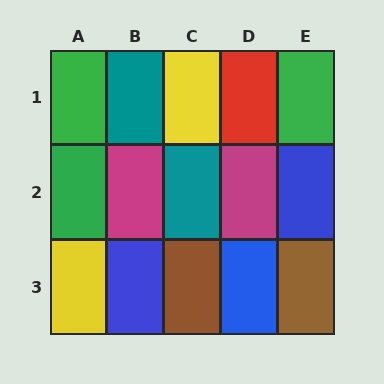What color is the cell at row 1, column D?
Red.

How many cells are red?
1 cell is red.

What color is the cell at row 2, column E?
Blue.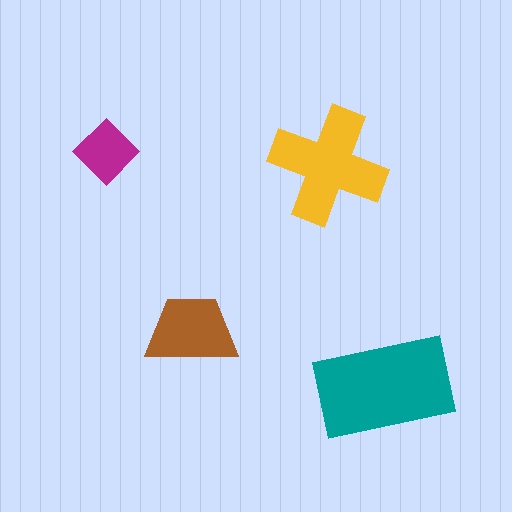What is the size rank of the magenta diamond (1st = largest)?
4th.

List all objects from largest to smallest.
The teal rectangle, the yellow cross, the brown trapezoid, the magenta diamond.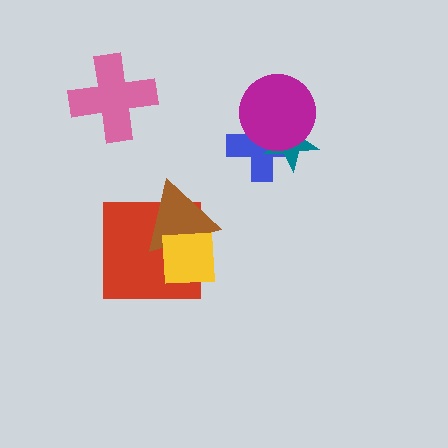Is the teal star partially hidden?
Yes, it is partially covered by another shape.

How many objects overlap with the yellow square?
2 objects overlap with the yellow square.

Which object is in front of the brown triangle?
The yellow square is in front of the brown triangle.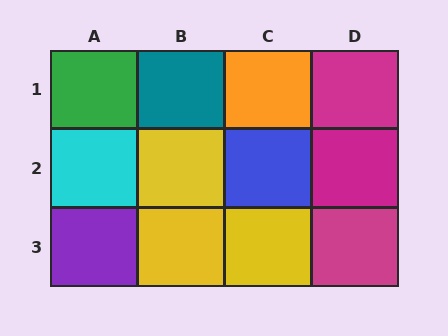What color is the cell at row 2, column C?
Blue.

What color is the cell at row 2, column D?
Magenta.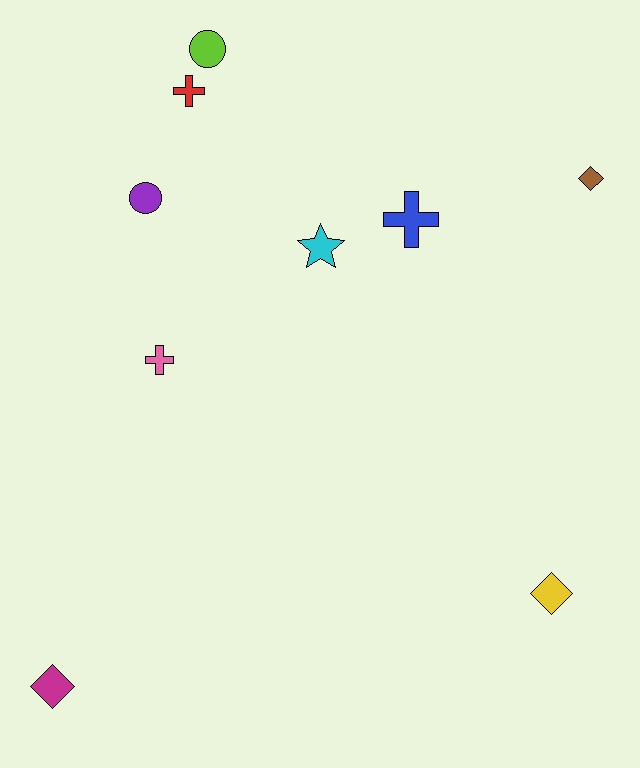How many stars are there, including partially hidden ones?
There is 1 star.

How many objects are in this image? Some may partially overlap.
There are 9 objects.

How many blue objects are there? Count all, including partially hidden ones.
There is 1 blue object.